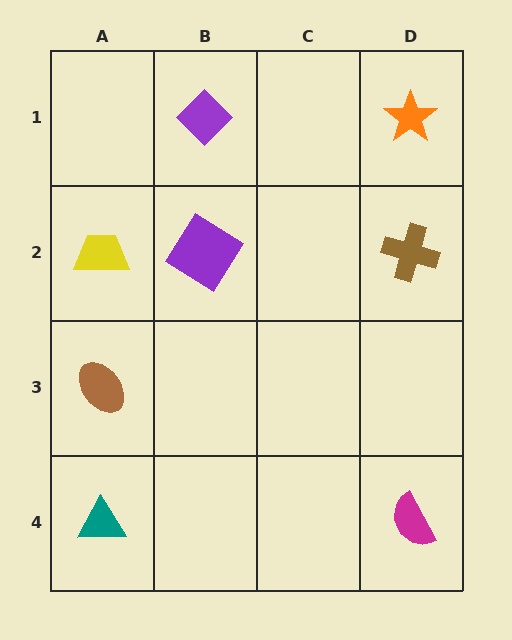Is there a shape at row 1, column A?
No, that cell is empty.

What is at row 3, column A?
A brown ellipse.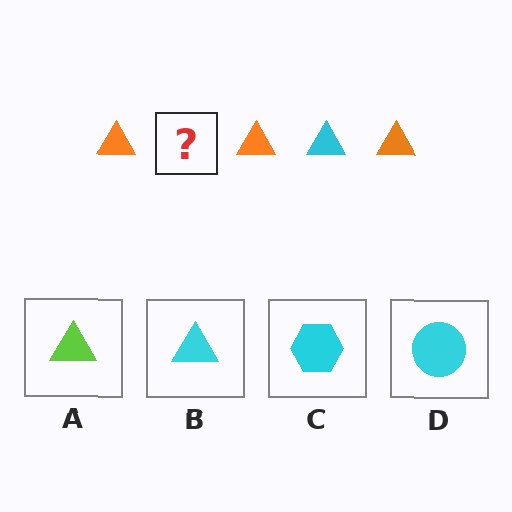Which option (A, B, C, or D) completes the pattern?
B.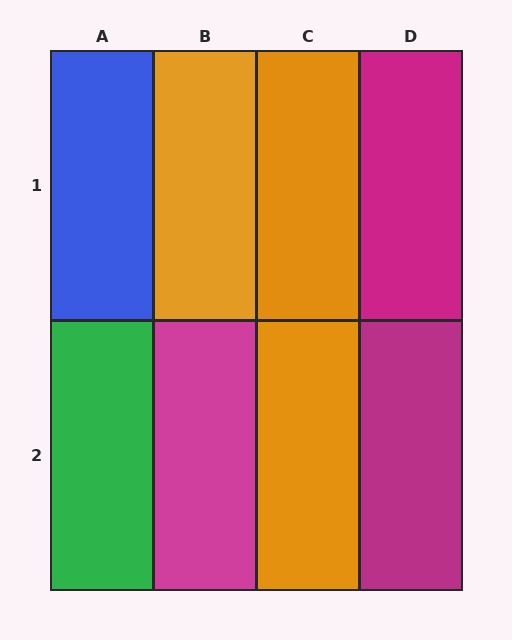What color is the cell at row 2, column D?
Magenta.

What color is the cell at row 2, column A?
Green.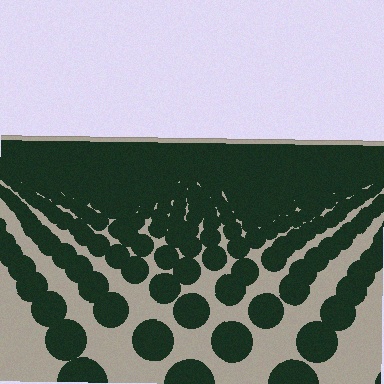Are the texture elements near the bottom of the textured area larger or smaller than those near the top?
Larger. Near the bottom, elements are closer to the viewer and appear at a bigger on-screen size.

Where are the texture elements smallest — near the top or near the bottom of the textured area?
Near the top.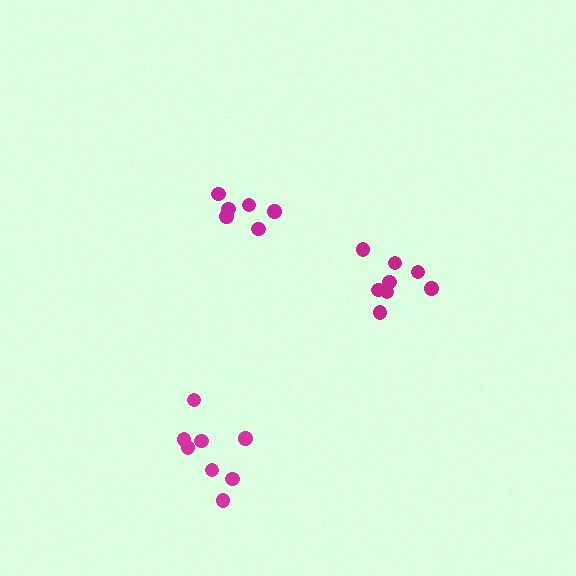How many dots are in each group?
Group 1: 6 dots, Group 2: 8 dots, Group 3: 8 dots (22 total).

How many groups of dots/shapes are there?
There are 3 groups.